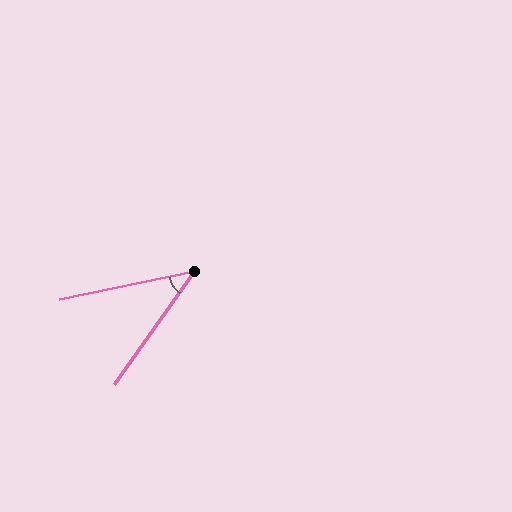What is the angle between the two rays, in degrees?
Approximately 43 degrees.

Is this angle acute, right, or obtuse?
It is acute.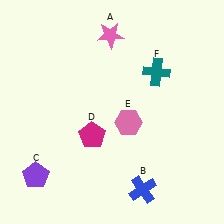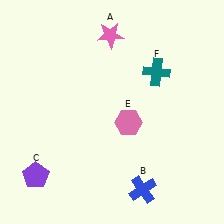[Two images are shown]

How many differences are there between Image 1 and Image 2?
There is 1 difference between the two images.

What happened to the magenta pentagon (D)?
The magenta pentagon (D) was removed in Image 2. It was in the bottom-left area of Image 1.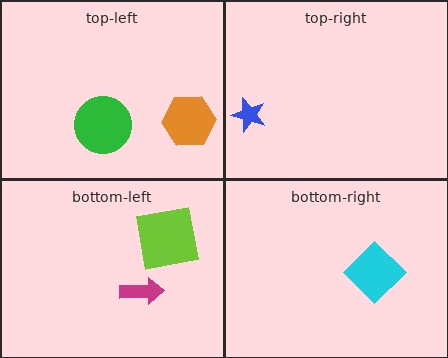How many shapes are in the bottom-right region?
1.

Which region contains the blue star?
The top-right region.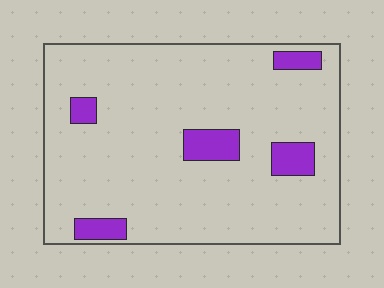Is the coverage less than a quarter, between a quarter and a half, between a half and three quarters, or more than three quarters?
Less than a quarter.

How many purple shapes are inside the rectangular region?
5.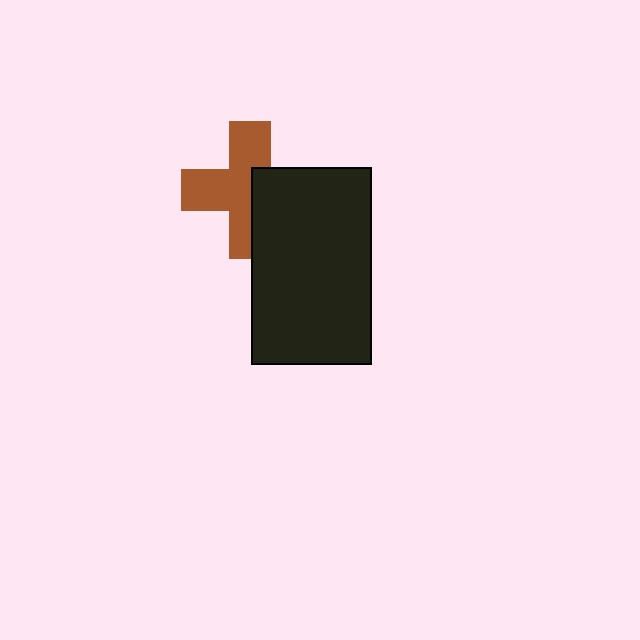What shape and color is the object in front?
The object in front is a black rectangle.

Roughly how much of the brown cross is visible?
About half of it is visible (roughly 61%).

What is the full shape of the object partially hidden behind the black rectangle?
The partially hidden object is a brown cross.